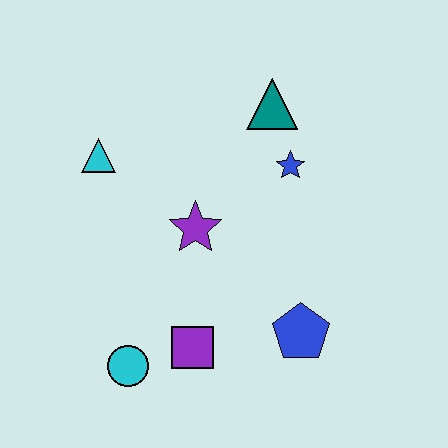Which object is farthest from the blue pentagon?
The cyan triangle is farthest from the blue pentagon.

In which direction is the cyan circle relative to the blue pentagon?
The cyan circle is to the left of the blue pentagon.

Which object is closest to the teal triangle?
The blue star is closest to the teal triangle.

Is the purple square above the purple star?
No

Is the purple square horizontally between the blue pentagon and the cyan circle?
Yes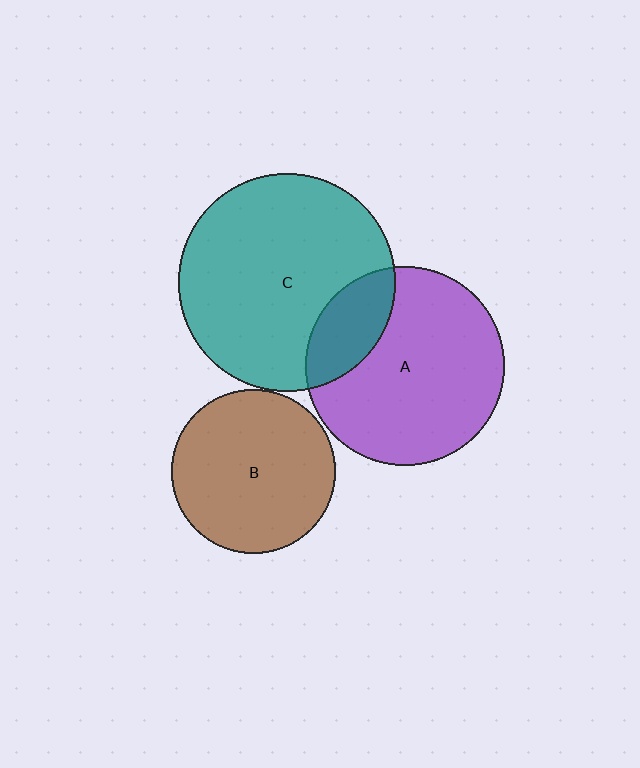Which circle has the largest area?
Circle C (teal).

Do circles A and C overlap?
Yes.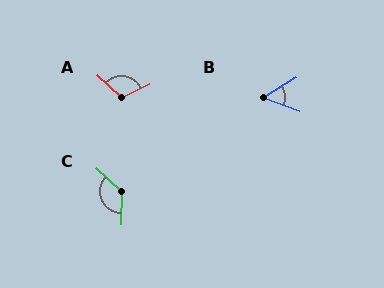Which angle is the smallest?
B, at approximately 52 degrees.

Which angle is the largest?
C, at approximately 132 degrees.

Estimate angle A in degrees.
Approximately 114 degrees.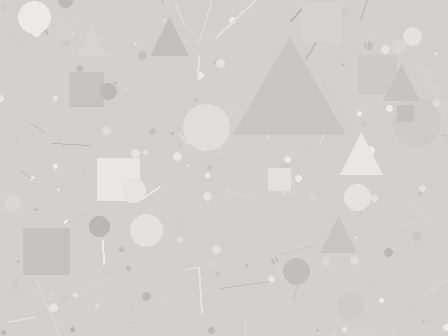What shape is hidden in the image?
A triangle is hidden in the image.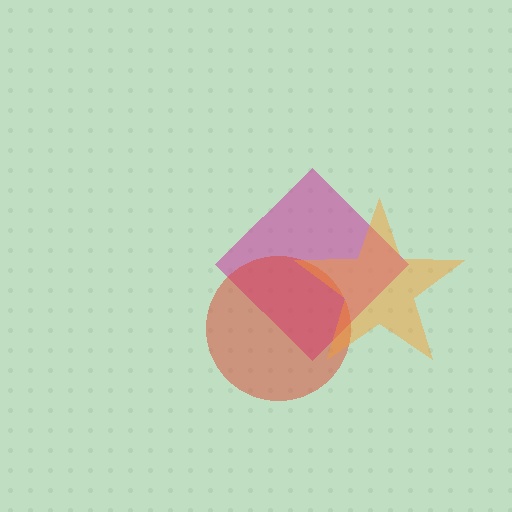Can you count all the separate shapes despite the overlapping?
Yes, there are 3 separate shapes.